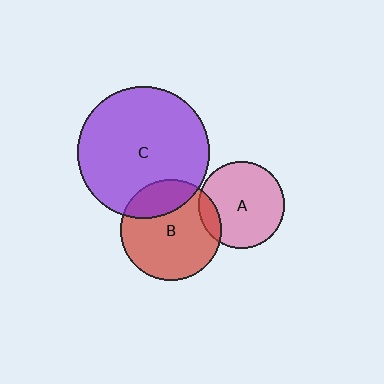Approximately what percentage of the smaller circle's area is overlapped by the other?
Approximately 25%.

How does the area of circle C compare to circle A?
Approximately 2.3 times.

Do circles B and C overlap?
Yes.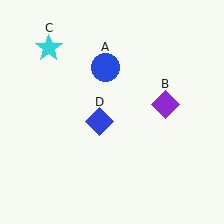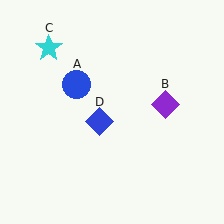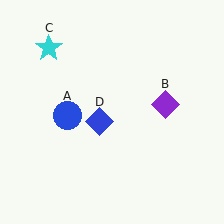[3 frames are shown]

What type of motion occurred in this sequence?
The blue circle (object A) rotated counterclockwise around the center of the scene.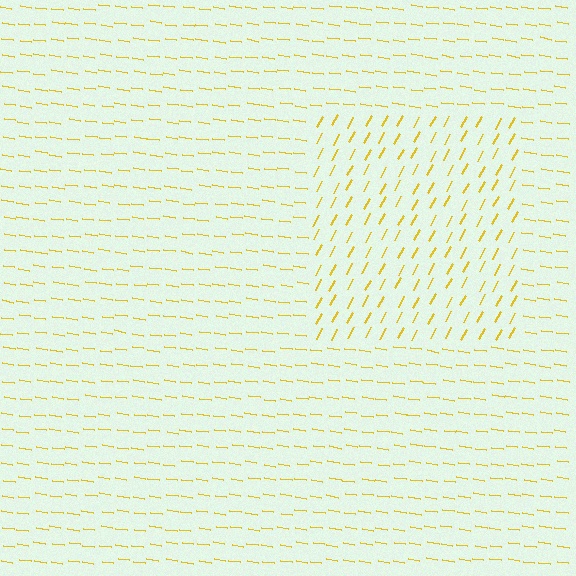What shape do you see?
I see a rectangle.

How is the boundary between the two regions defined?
The boundary is defined purely by a change in line orientation (approximately 69 degrees difference). All lines are the same color and thickness.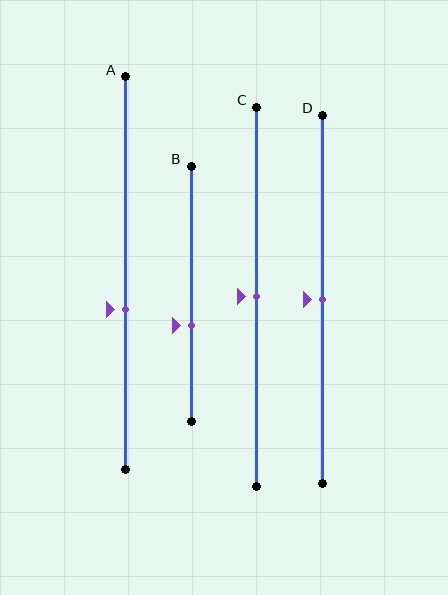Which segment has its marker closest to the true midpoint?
Segment C has its marker closest to the true midpoint.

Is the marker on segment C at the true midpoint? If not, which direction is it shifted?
Yes, the marker on segment C is at the true midpoint.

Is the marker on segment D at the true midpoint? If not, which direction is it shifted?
Yes, the marker on segment D is at the true midpoint.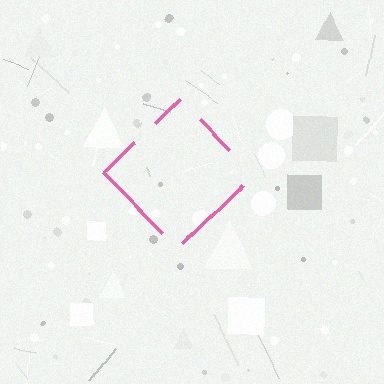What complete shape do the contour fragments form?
The contour fragments form a diamond.